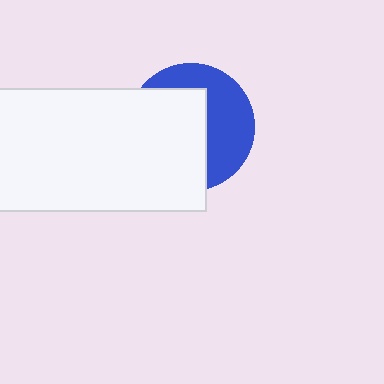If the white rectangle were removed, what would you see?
You would see the complete blue circle.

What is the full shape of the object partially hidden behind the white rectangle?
The partially hidden object is a blue circle.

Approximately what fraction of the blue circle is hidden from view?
Roughly 57% of the blue circle is hidden behind the white rectangle.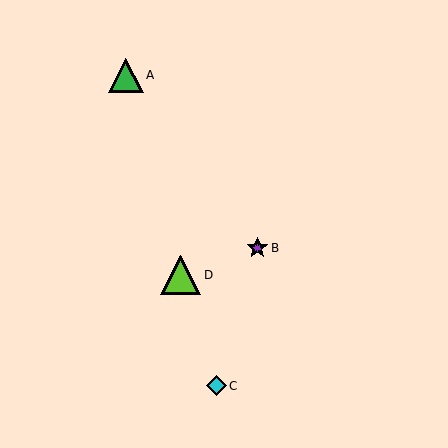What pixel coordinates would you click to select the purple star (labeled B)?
Click at (257, 248) to select the purple star B.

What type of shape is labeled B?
Shape B is a purple star.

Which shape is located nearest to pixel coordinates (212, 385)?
The cyan diamond (labeled C) at (216, 386) is nearest to that location.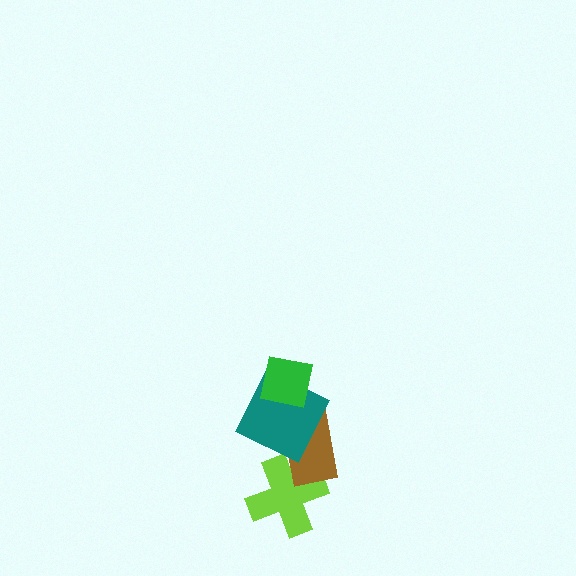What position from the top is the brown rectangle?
The brown rectangle is 3rd from the top.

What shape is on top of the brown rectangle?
The teal square is on top of the brown rectangle.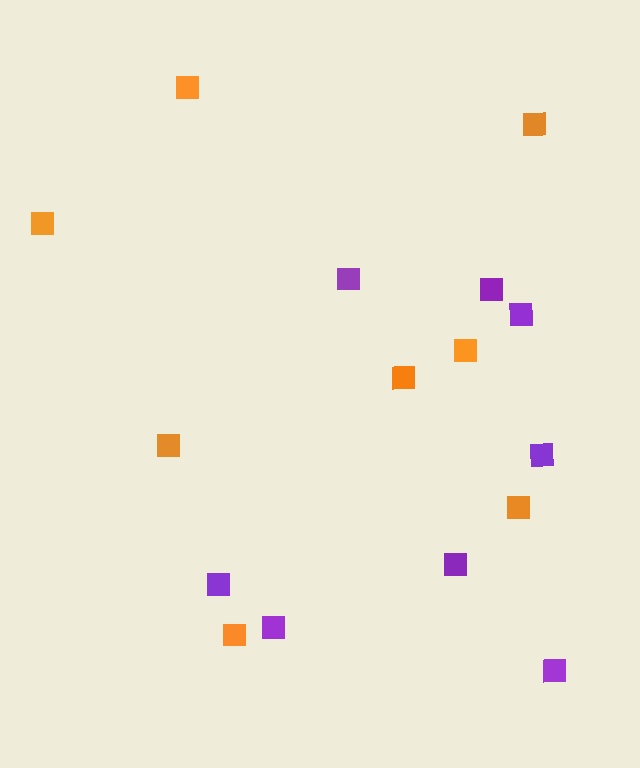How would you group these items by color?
There are 2 groups: one group of purple squares (8) and one group of orange squares (8).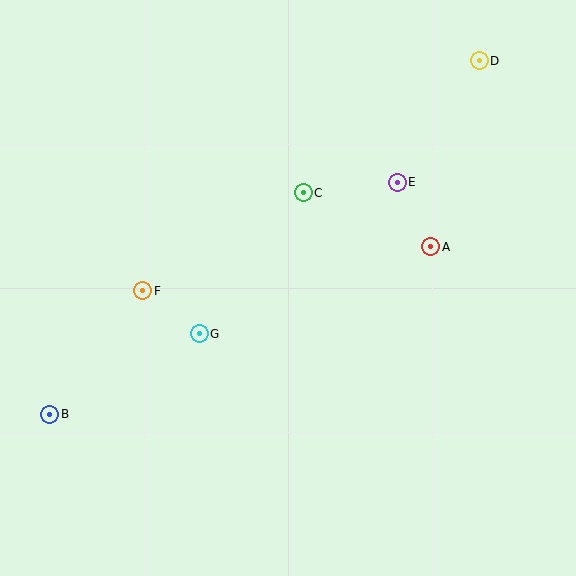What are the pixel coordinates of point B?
Point B is at (50, 414).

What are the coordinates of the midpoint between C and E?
The midpoint between C and E is at (350, 187).